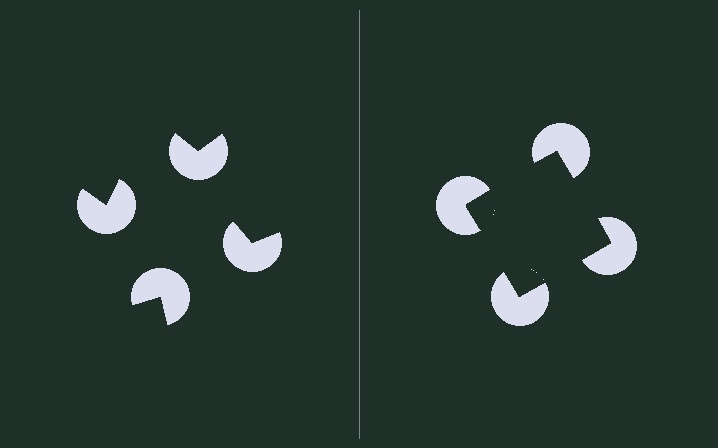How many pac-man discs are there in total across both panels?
8 — 4 on each side.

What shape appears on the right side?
An illusory square.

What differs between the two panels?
The pac-man discs are positioned identically on both sides; only the wedge orientations differ. On the right they align to a square; on the left they are misaligned.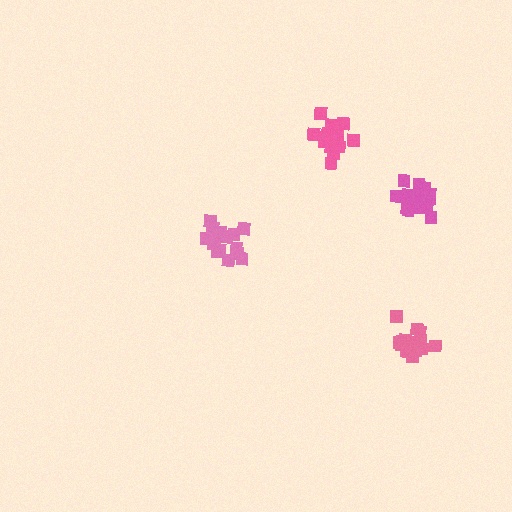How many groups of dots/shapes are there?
There are 4 groups.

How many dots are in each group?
Group 1: 15 dots, Group 2: 16 dots, Group 3: 20 dots, Group 4: 19 dots (70 total).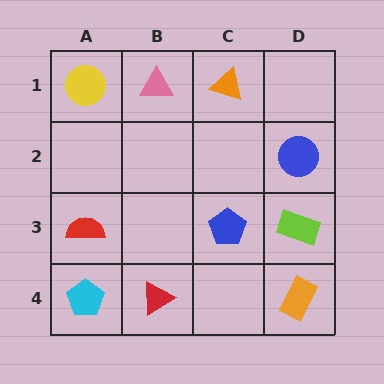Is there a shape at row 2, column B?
No, that cell is empty.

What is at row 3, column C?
A blue pentagon.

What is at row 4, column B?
A red triangle.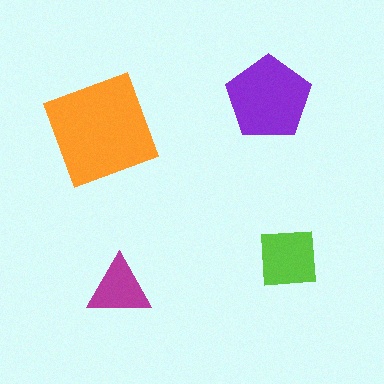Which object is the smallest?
The magenta triangle.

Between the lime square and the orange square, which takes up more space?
The orange square.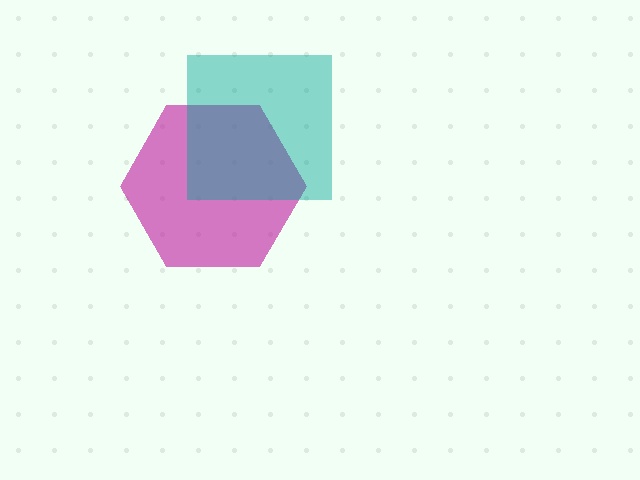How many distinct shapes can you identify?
There are 2 distinct shapes: a magenta hexagon, a teal square.